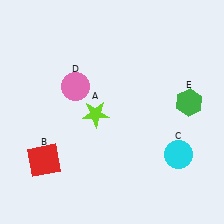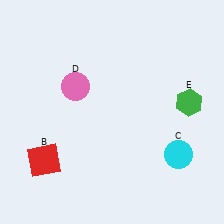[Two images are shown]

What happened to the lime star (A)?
The lime star (A) was removed in Image 2. It was in the bottom-left area of Image 1.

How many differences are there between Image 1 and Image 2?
There is 1 difference between the two images.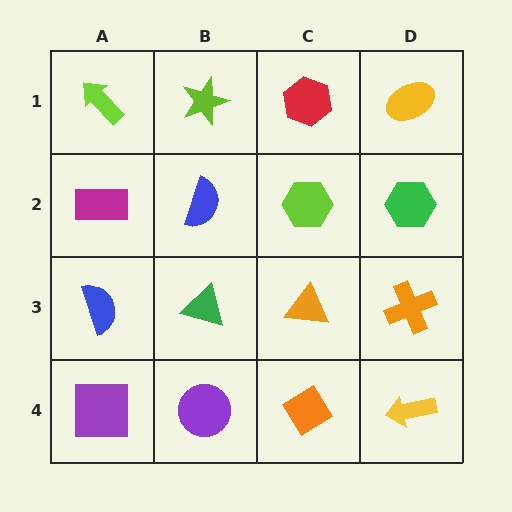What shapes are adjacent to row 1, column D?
A green hexagon (row 2, column D), a red hexagon (row 1, column C).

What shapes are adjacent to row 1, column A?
A magenta rectangle (row 2, column A), a lime star (row 1, column B).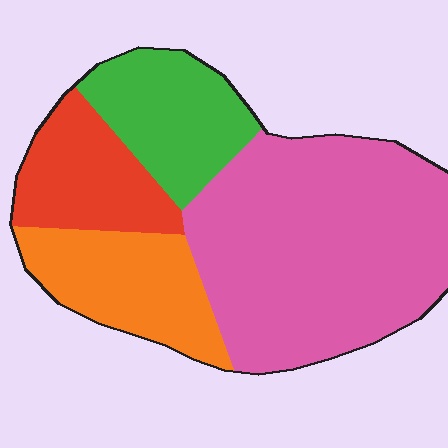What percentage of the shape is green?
Green covers about 15% of the shape.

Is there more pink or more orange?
Pink.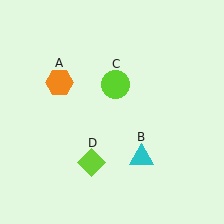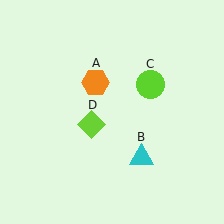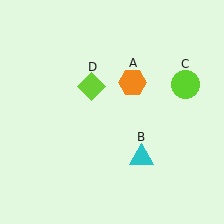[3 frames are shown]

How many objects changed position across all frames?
3 objects changed position: orange hexagon (object A), lime circle (object C), lime diamond (object D).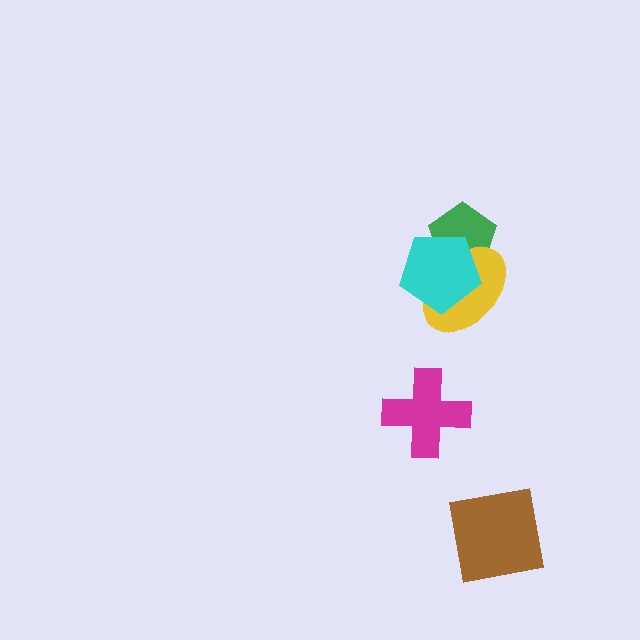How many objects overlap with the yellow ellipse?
2 objects overlap with the yellow ellipse.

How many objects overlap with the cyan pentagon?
2 objects overlap with the cyan pentagon.